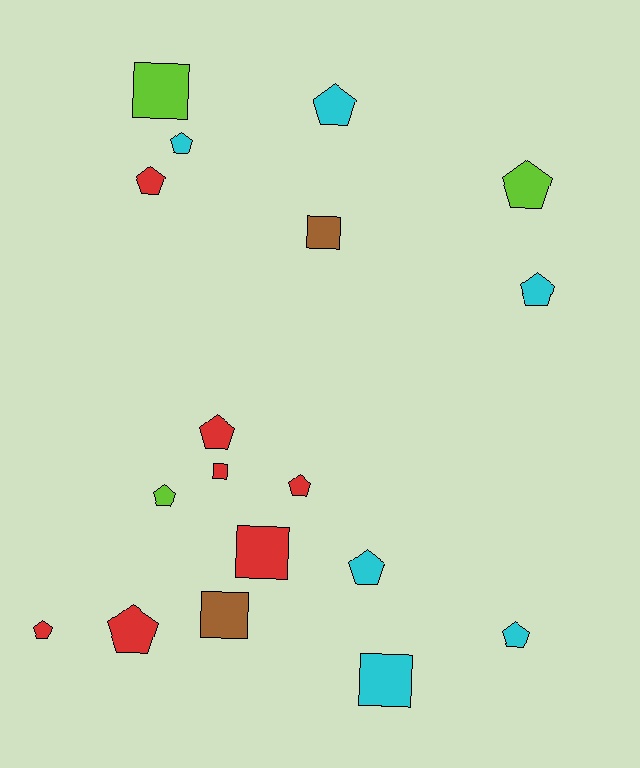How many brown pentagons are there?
There are no brown pentagons.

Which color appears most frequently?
Red, with 7 objects.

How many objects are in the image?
There are 18 objects.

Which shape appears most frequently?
Pentagon, with 12 objects.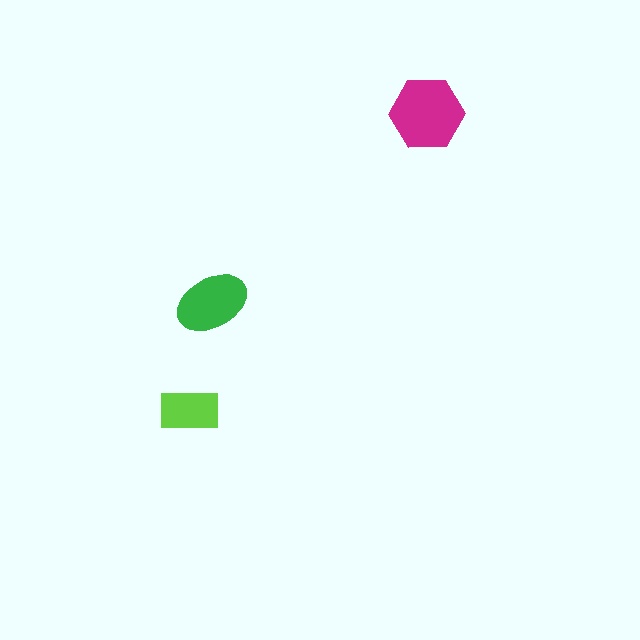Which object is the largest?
The magenta hexagon.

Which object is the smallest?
The lime rectangle.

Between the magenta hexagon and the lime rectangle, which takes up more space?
The magenta hexagon.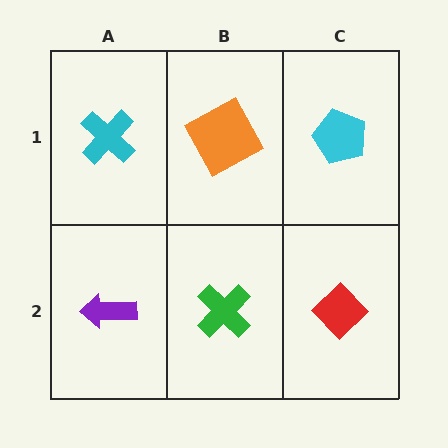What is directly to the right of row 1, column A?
An orange square.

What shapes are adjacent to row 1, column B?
A green cross (row 2, column B), a cyan cross (row 1, column A), a cyan pentagon (row 1, column C).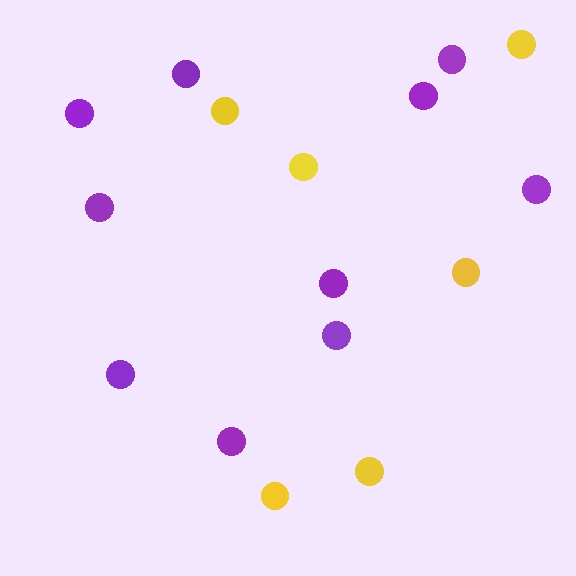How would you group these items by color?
There are 2 groups: one group of yellow circles (6) and one group of purple circles (10).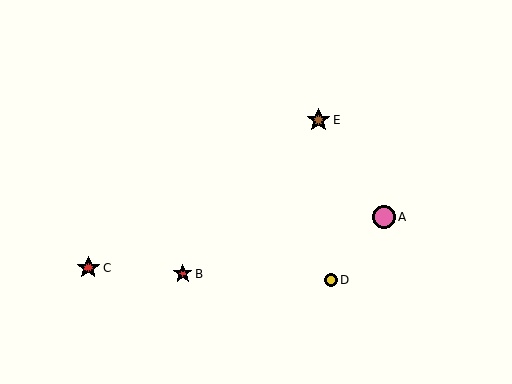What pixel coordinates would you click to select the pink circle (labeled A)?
Click at (384, 217) to select the pink circle A.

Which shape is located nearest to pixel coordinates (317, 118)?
The brown star (labeled E) at (319, 120) is nearest to that location.